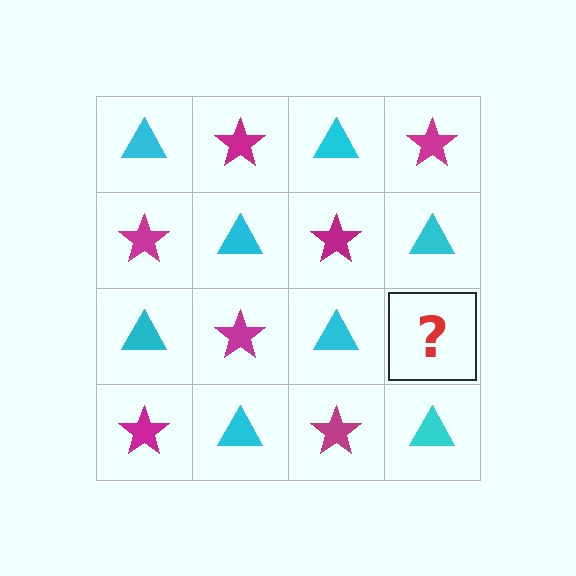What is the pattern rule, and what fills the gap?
The rule is that it alternates cyan triangle and magenta star in a checkerboard pattern. The gap should be filled with a magenta star.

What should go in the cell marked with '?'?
The missing cell should contain a magenta star.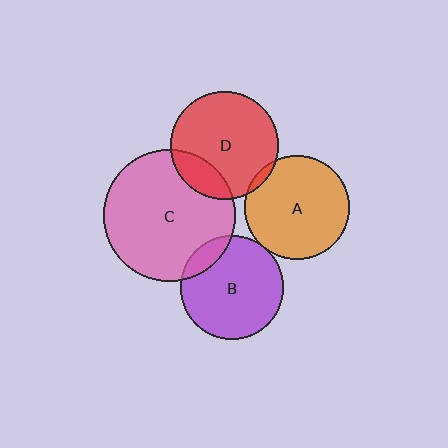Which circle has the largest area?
Circle C (pink).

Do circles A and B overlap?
Yes.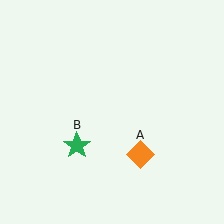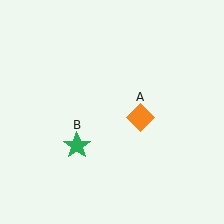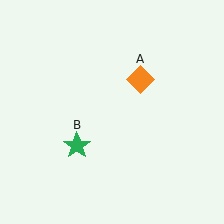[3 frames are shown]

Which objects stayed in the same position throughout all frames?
Green star (object B) remained stationary.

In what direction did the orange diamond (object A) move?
The orange diamond (object A) moved up.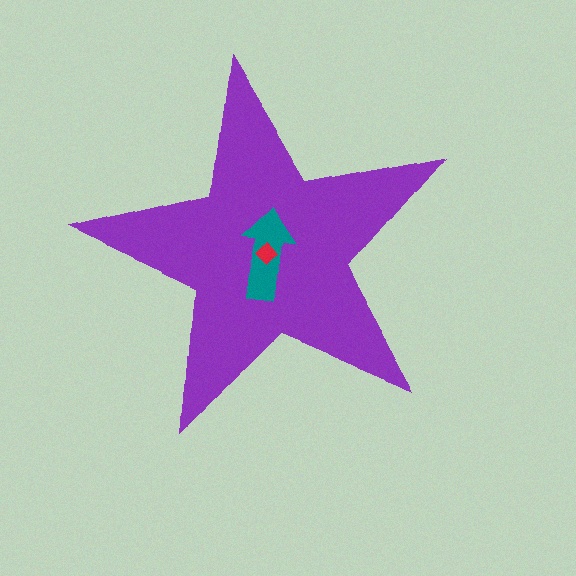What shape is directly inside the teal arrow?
The red diamond.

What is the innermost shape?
The red diamond.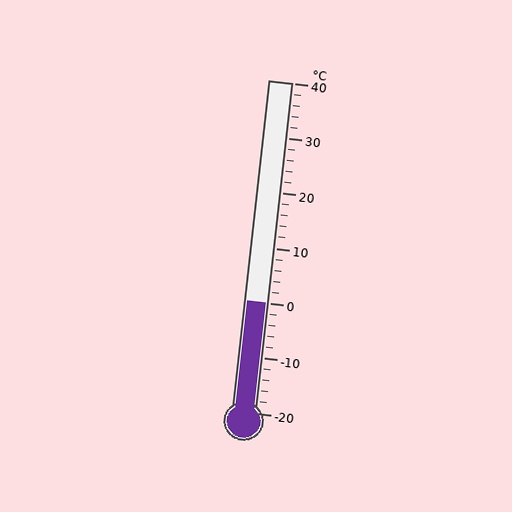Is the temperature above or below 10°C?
The temperature is below 10°C.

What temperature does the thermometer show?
The thermometer shows approximately 0°C.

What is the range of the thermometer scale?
The thermometer scale ranges from -20°C to 40°C.